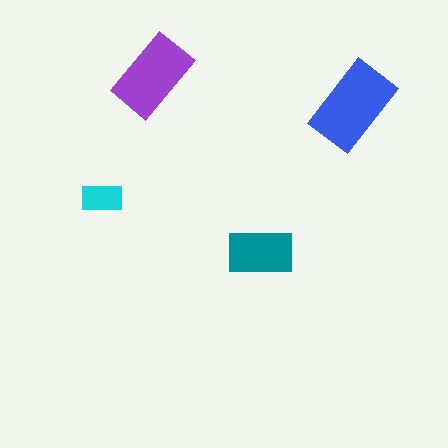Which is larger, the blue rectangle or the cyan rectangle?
The blue one.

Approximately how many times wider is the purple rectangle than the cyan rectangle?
About 2 times wider.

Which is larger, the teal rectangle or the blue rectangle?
The blue one.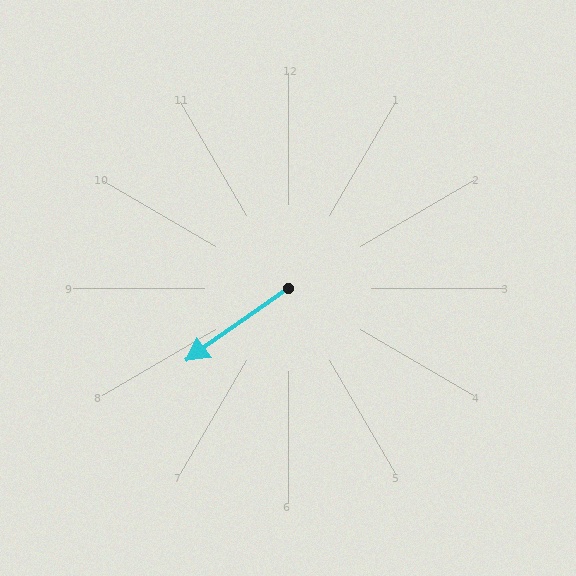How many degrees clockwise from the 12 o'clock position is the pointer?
Approximately 235 degrees.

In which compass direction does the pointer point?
Southwest.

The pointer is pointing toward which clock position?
Roughly 8 o'clock.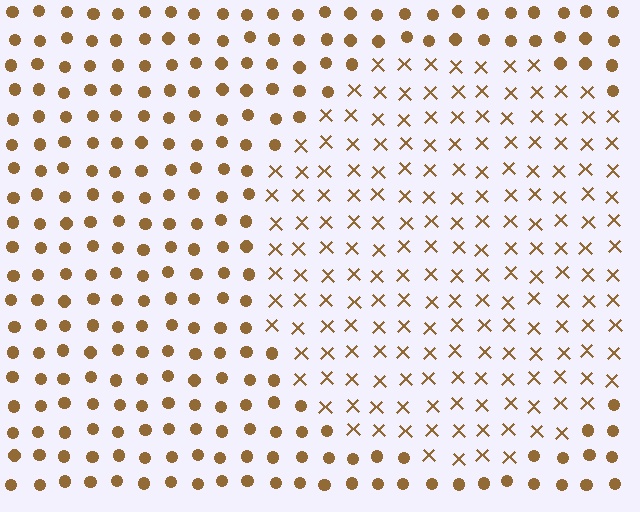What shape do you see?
I see a circle.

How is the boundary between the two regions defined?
The boundary is defined by a change in element shape: X marks inside vs. circles outside. All elements share the same color and spacing.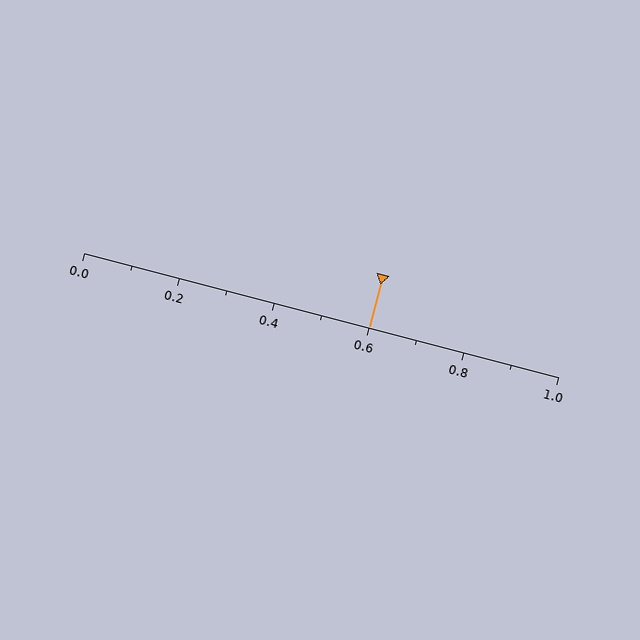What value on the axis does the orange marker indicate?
The marker indicates approximately 0.6.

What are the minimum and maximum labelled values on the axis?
The axis runs from 0.0 to 1.0.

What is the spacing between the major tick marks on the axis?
The major ticks are spaced 0.2 apart.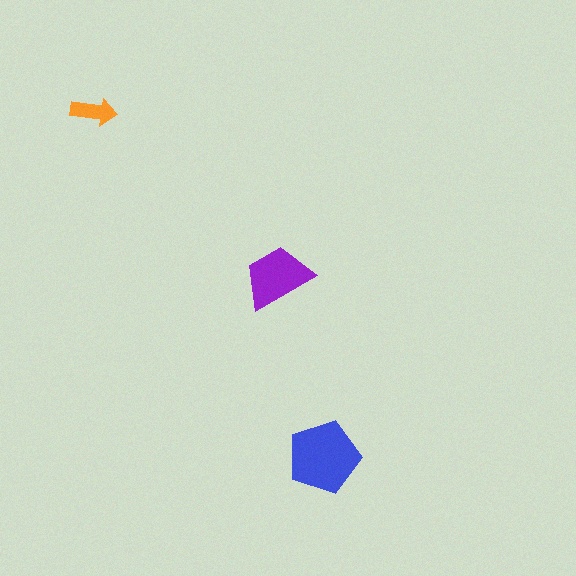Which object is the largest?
The blue pentagon.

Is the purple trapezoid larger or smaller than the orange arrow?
Larger.